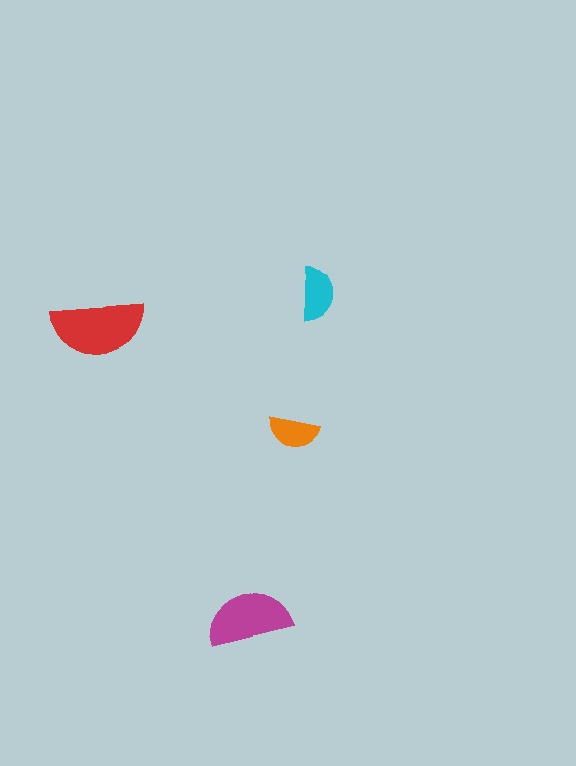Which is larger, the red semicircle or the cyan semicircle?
The red one.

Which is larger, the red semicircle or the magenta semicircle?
The red one.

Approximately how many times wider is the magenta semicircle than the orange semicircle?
About 1.5 times wider.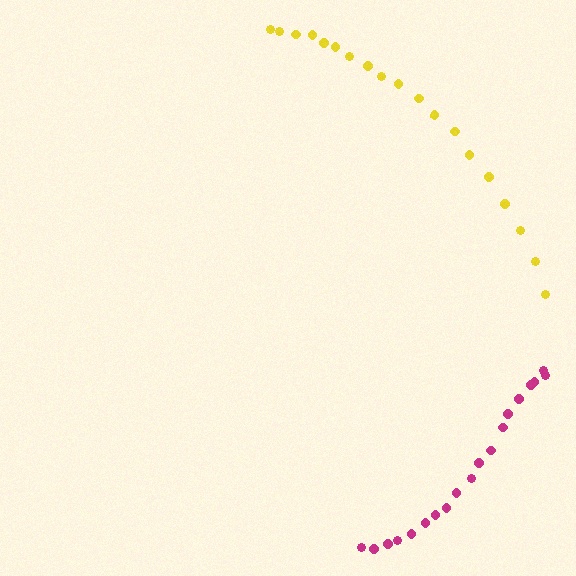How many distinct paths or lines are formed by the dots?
There are 2 distinct paths.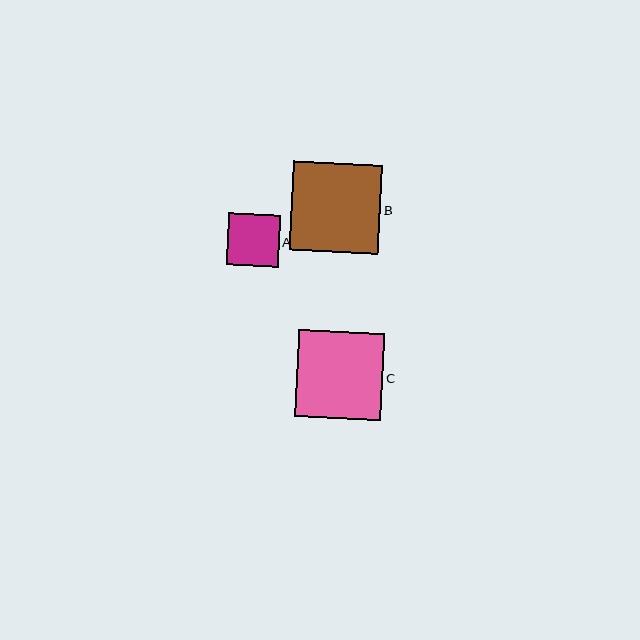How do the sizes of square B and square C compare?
Square B and square C are approximately the same size.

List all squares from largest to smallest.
From largest to smallest: B, C, A.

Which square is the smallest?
Square A is the smallest with a size of approximately 52 pixels.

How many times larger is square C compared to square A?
Square C is approximately 1.7 times the size of square A.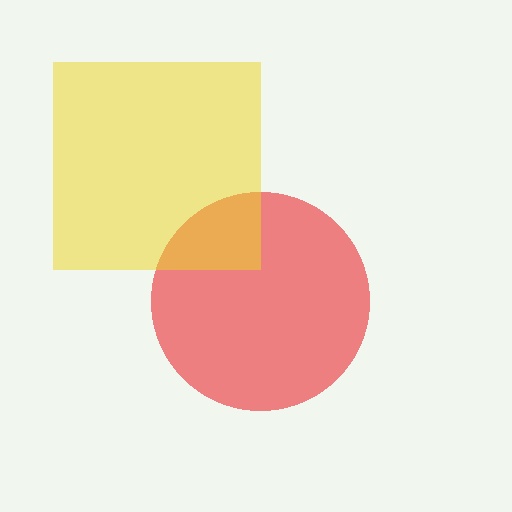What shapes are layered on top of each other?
The layered shapes are: a red circle, a yellow square.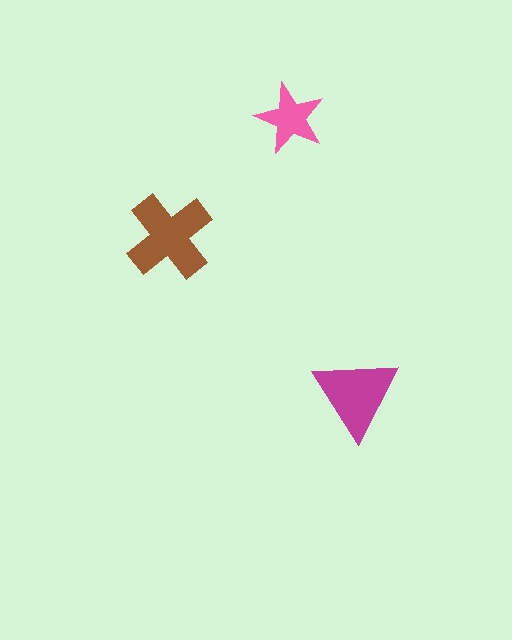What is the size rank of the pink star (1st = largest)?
3rd.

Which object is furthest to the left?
The brown cross is leftmost.